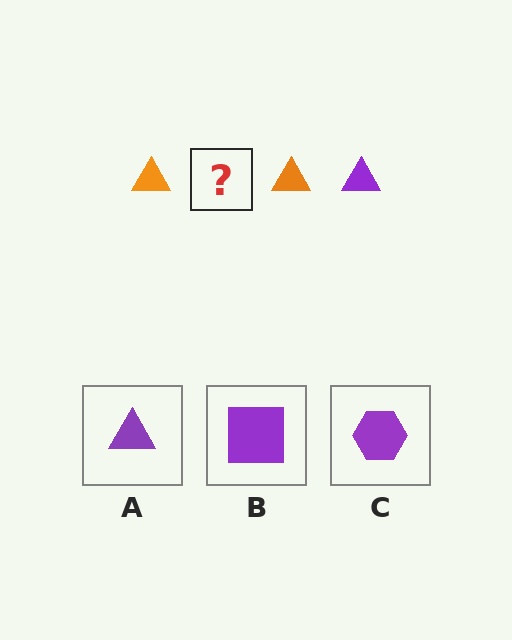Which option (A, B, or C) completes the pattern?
A.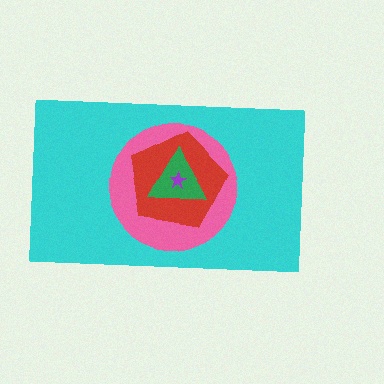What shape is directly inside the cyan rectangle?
The pink circle.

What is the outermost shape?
The cyan rectangle.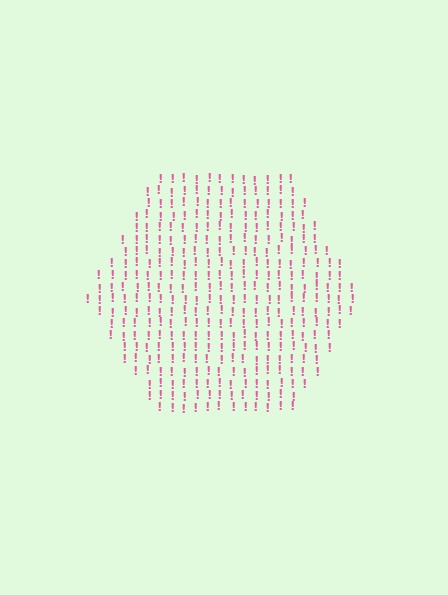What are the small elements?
The small elements are exclamation marks.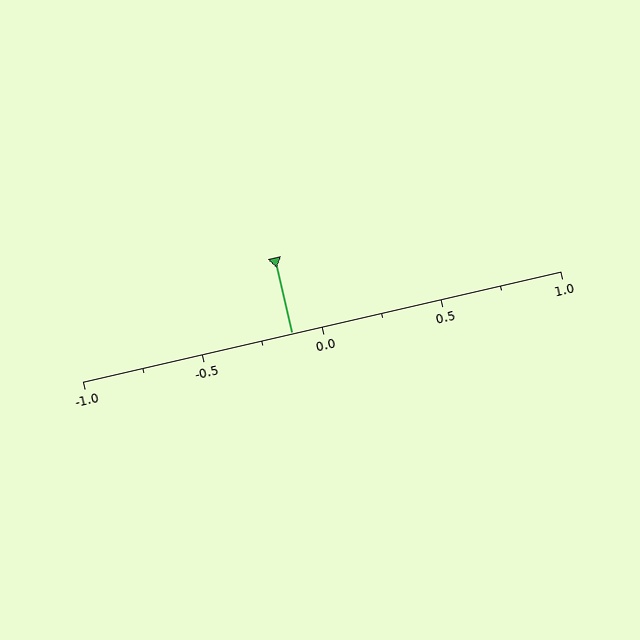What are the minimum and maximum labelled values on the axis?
The axis runs from -1.0 to 1.0.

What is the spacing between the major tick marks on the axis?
The major ticks are spaced 0.5 apart.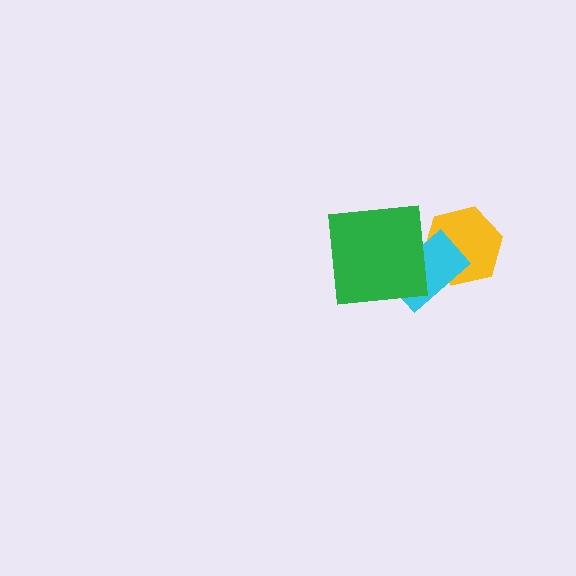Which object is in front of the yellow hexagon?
The cyan rectangle is in front of the yellow hexagon.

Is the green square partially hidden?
No, no other shape covers it.